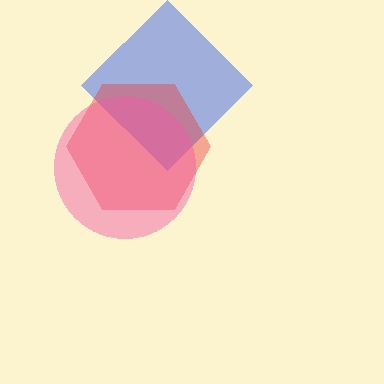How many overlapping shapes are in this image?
There are 3 overlapping shapes in the image.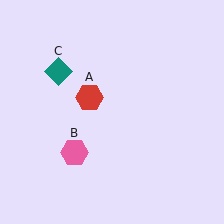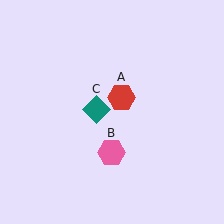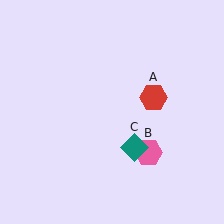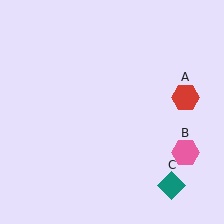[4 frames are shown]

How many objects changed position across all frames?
3 objects changed position: red hexagon (object A), pink hexagon (object B), teal diamond (object C).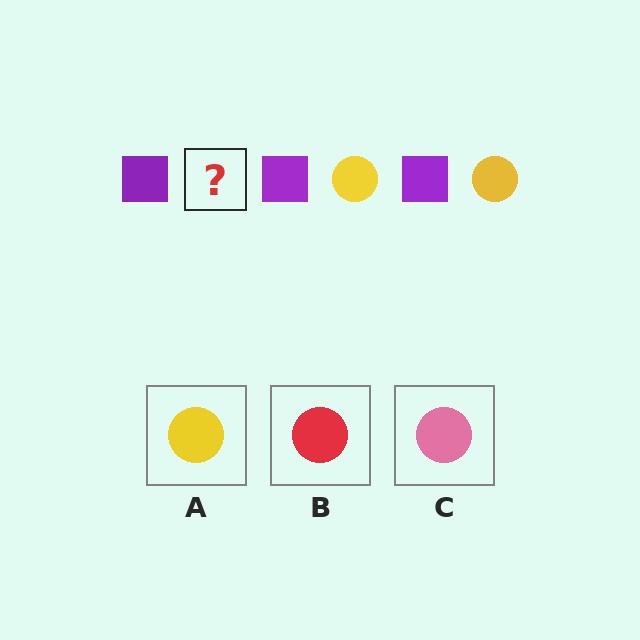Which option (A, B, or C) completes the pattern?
A.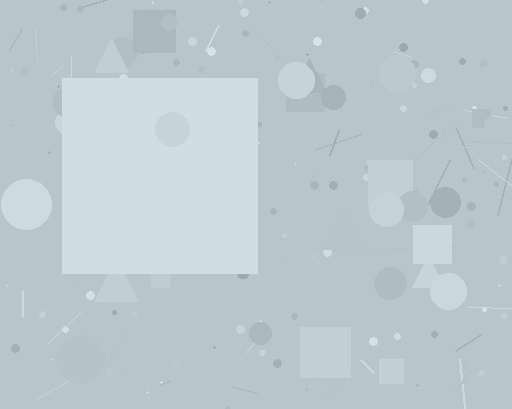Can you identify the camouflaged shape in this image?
The camouflaged shape is a square.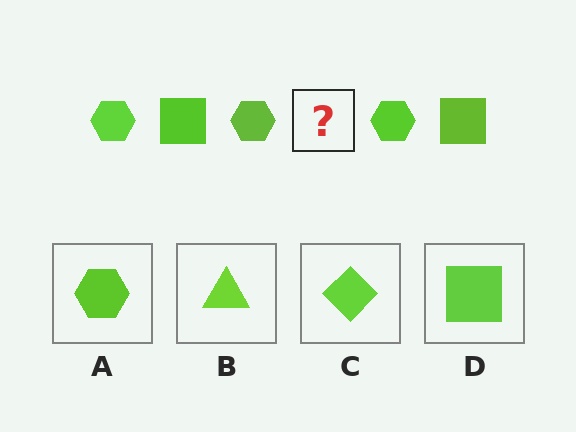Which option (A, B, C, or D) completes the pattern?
D.